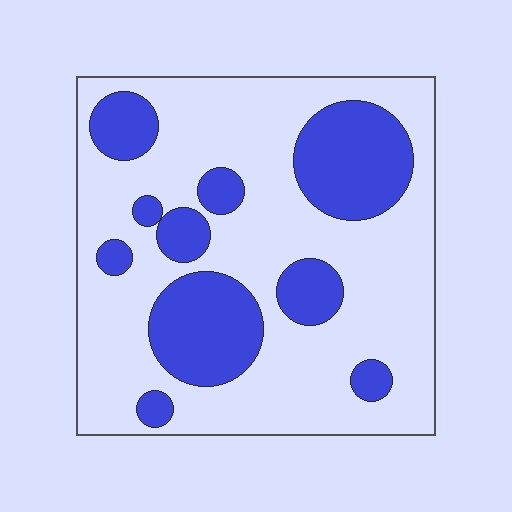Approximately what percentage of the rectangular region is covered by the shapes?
Approximately 30%.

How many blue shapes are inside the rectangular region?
10.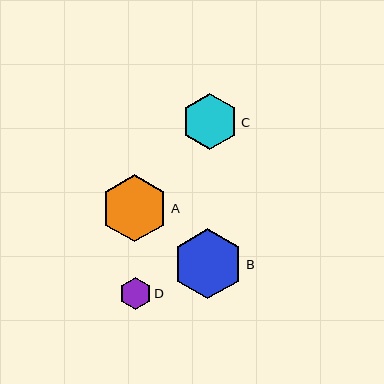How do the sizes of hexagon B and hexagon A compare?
Hexagon B and hexagon A are approximately the same size.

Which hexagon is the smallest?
Hexagon D is the smallest with a size of approximately 32 pixels.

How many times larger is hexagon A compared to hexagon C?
Hexagon A is approximately 1.2 times the size of hexagon C.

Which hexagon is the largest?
Hexagon B is the largest with a size of approximately 70 pixels.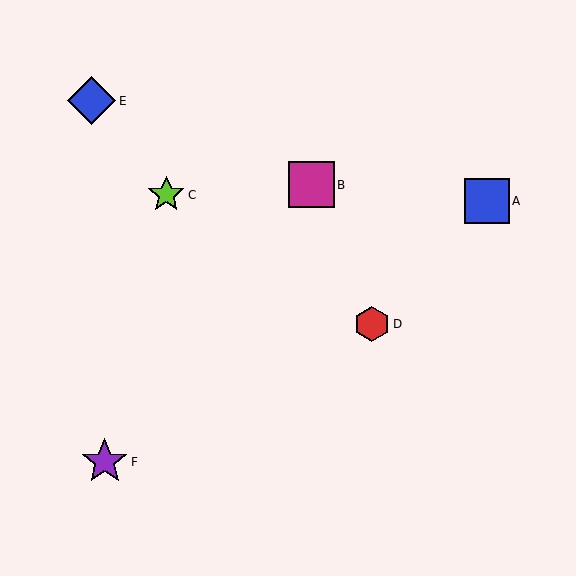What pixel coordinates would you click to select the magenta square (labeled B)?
Click at (311, 185) to select the magenta square B.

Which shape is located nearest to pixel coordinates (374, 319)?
The red hexagon (labeled D) at (372, 324) is nearest to that location.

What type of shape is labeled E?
Shape E is a blue diamond.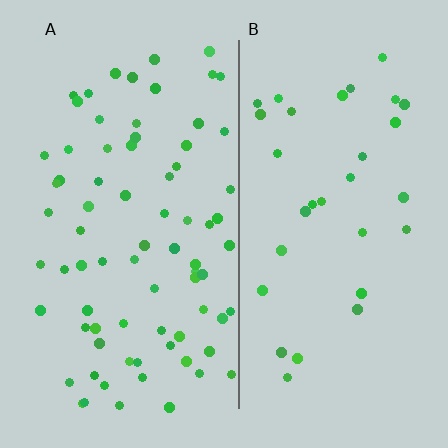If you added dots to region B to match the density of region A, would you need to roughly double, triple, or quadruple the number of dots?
Approximately double.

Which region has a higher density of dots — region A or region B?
A (the left).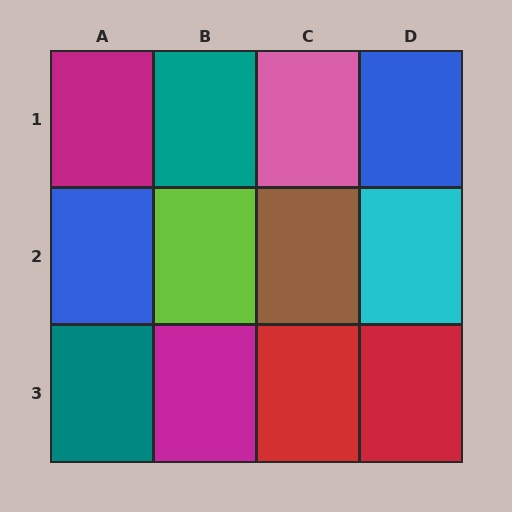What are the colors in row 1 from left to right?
Magenta, teal, pink, blue.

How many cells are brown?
1 cell is brown.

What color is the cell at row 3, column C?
Red.